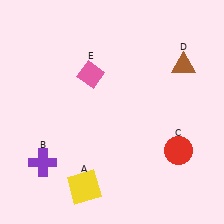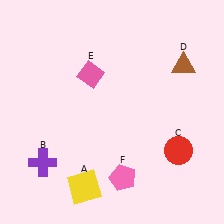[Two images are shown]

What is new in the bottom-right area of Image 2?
A pink pentagon (F) was added in the bottom-right area of Image 2.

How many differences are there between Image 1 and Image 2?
There is 1 difference between the two images.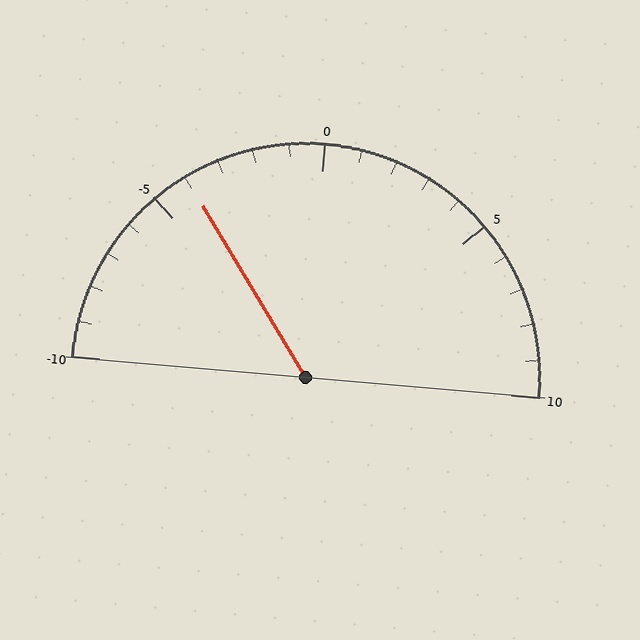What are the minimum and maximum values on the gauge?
The gauge ranges from -10 to 10.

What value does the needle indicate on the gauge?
The needle indicates approximately -4.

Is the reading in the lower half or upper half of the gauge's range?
The reading is in the lower half of the range (-10 to 10).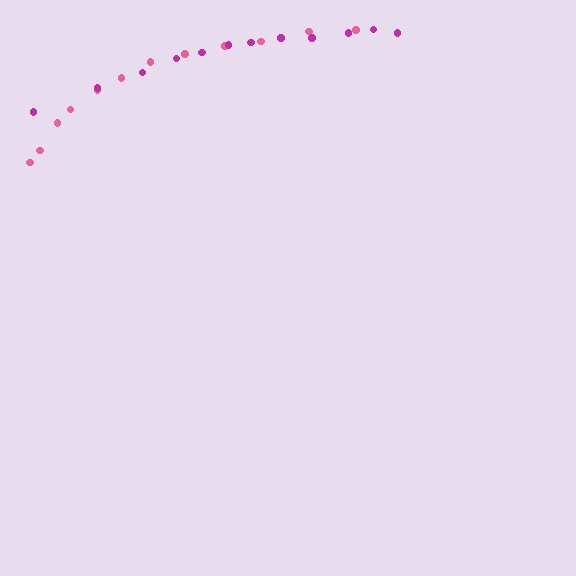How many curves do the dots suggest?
There are 2 distinct paths.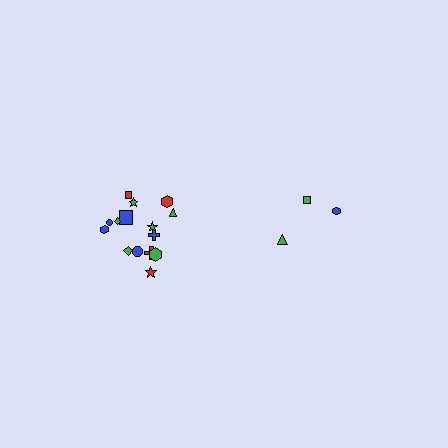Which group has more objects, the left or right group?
The left group.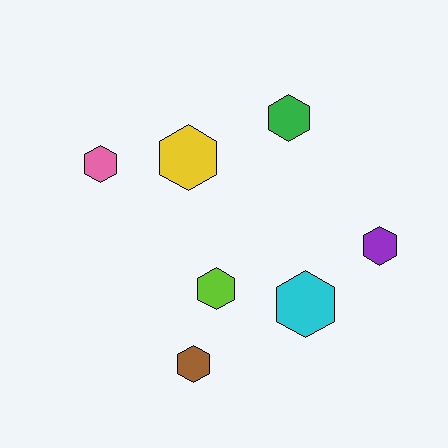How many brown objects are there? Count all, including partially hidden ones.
There is 1 brown object.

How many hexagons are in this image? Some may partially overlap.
There are 7 hexagons.